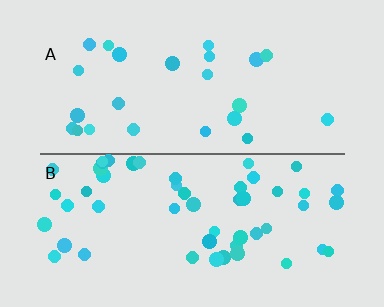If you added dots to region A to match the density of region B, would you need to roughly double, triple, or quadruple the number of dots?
Approximately double.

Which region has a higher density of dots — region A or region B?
B (the bottom).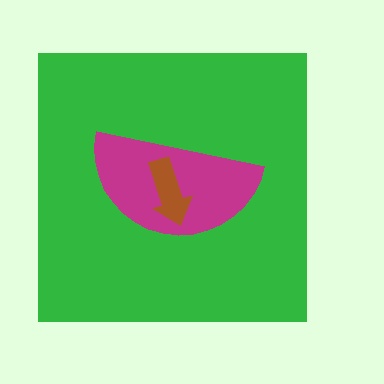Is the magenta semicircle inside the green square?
Yes.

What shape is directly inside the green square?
The magenta semicircle.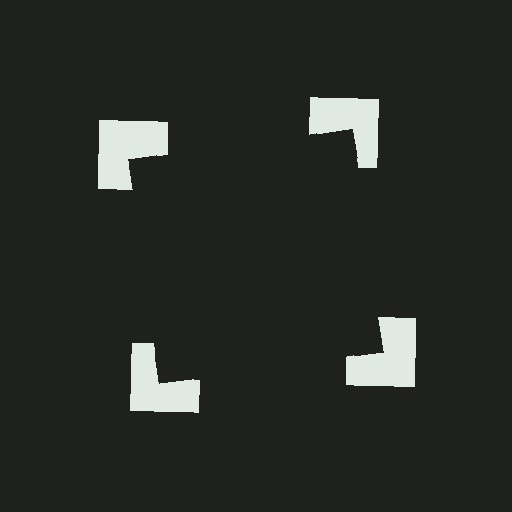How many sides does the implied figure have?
4 sides.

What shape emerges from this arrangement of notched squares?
An illusory square — its edges are inferred from the aligned wedge cuts in the notched squares, not physically drawn.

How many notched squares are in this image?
There are 4 — one at each vertex of the illusory square.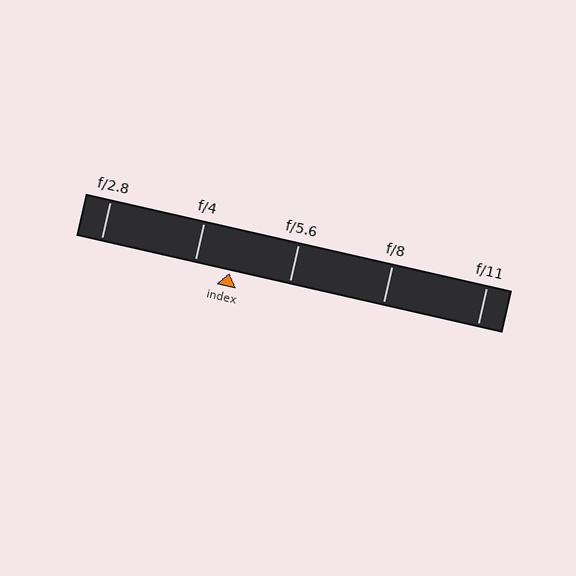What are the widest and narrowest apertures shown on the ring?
The widest aperture shown is f/2.8 and the narrowest is f/11.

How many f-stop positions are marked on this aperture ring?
There are 5 f-stop positions marked.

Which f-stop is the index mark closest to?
The index mark is closest to f/4.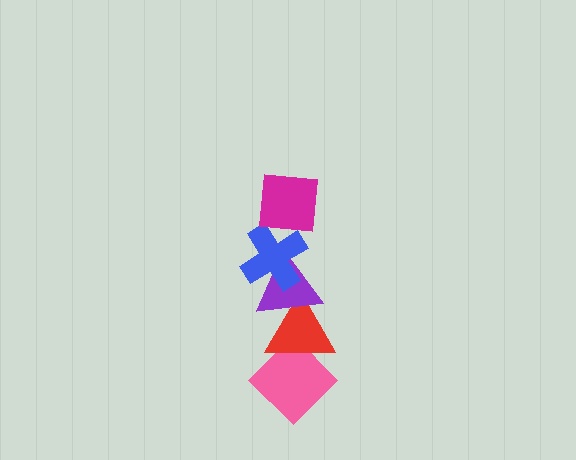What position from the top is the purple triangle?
The purple triangle is 3rd from the top.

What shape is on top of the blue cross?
The magenta square is on top of the blue cross.